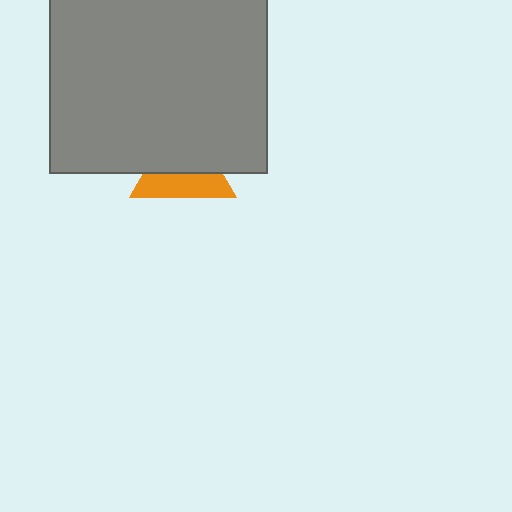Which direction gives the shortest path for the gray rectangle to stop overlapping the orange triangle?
Moving up gives the shortest separation.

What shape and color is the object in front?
The object in front is a gray rectangle.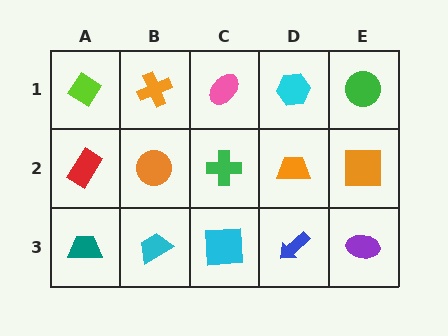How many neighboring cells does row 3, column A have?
2.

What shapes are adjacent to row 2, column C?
A pink ellipse (row 1, column C), a cyan square (row 3, column C), an orange circle (row 2, column B), an orange trapezoid (row 2, column D).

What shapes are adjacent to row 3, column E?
An orange square (row 2, column E), a blue arrow (row 3, column D).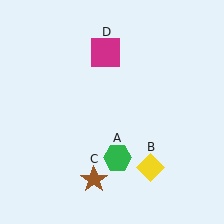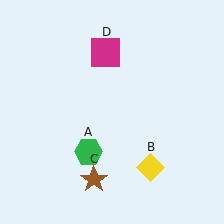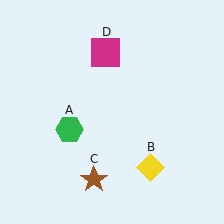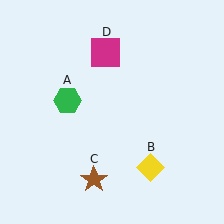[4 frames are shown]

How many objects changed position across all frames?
1 object changed position: green hexagon (object A).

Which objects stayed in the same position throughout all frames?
Yellow diamond (object B) and brown star (object C) and magenta square (object D) remained stationary.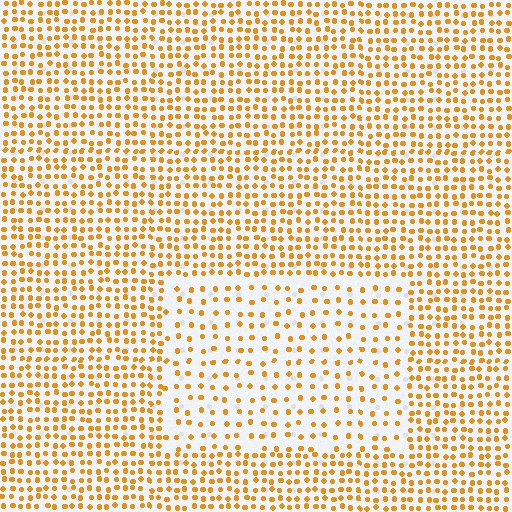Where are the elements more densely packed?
The elements are more densely packed outside the rectangle boundary.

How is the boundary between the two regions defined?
The boundary is defined by a change in element density (approximately 2.0x ratio). All elements are the same color, size, and shape.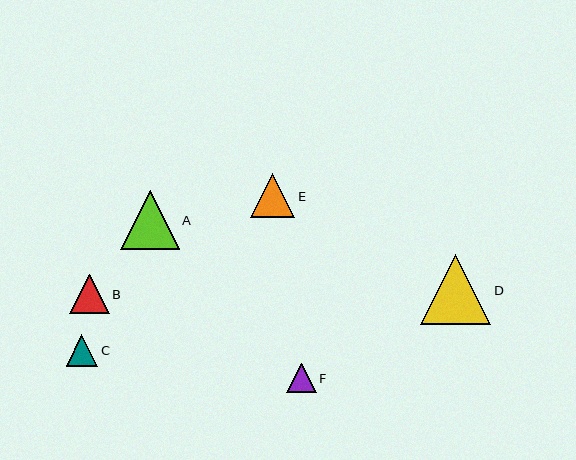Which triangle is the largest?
Triangle D is the largest with a size of approximately 70 pixels.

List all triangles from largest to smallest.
From largest to smallest: D, A, E, B, C, F.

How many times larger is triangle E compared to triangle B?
Triangle E is approximately 1.1 times the size of triangle B.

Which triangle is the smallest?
Triangle F is the smallest with a size of approximately 30 pixels.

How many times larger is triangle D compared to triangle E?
Triangle D is approximately 1.6 times the size of triangle E.